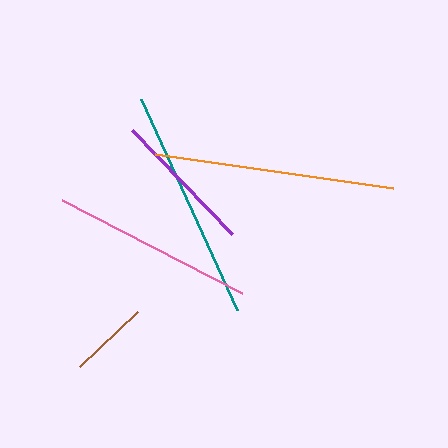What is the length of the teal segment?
The teal segment is approximately 232 pixels long.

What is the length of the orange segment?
The orange segment is approximately 240 pixels long.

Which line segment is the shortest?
The brown line is the shortest at approximately 80 pixels.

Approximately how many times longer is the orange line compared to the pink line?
The orange line is approximately 1.2 times the length of the pink line.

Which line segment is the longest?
The orange line is the longest at approximately 240 pixels.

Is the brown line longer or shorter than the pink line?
The pink line is longer than the brown line.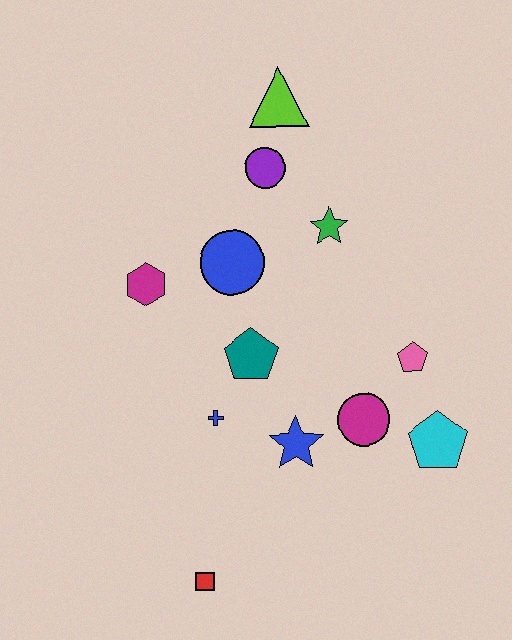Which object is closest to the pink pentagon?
The magenta circle is closest to the pink pentagon.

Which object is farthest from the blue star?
The lime triangle is farthest from the blue star.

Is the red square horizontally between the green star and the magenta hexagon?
Yes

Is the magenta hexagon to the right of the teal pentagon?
No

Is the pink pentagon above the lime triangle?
No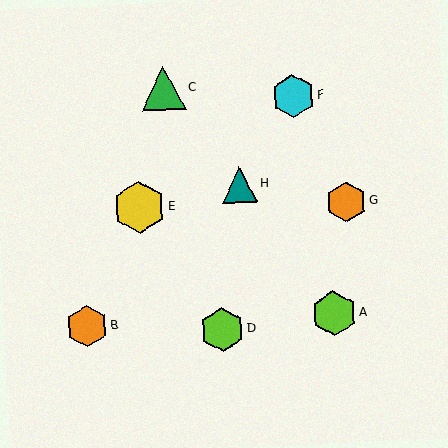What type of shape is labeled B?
Shape B is an orange hexagon.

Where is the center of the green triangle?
The center of the green triangle is at (163, 88).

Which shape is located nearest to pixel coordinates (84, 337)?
The orange hexagon (labeled B) at (87, 326) is nearest to that location.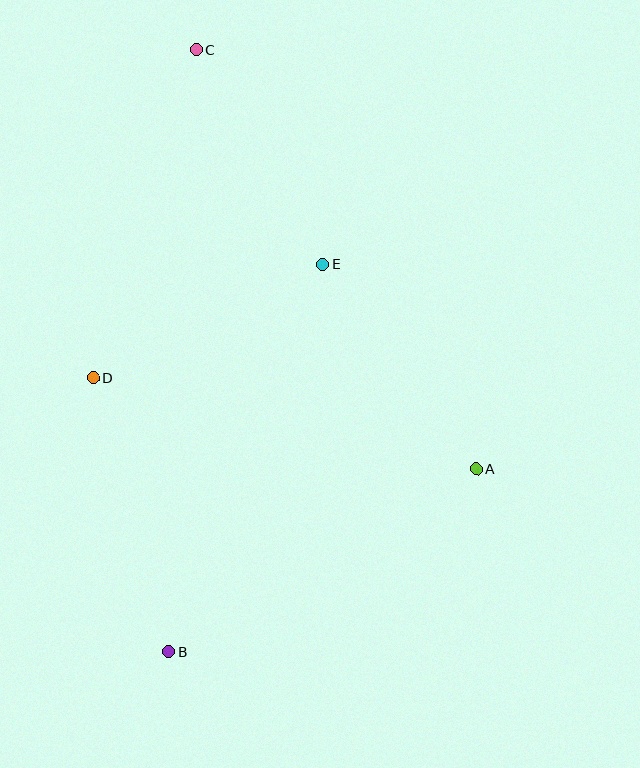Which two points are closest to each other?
Points C and E are closest to each other.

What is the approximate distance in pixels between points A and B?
The distance between A and B is approximately 357 pixels.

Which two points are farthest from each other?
Points B and C are farthest from each other.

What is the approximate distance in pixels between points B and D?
The distance between B and D is approximately 284 pixels.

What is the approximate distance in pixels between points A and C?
The distance between A and C is approximately 504 pixels.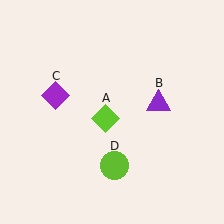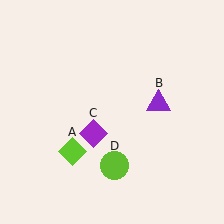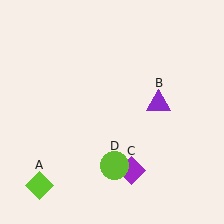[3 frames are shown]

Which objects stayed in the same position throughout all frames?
Purple triangle (object B) and lime circle (object D) remained stationary.